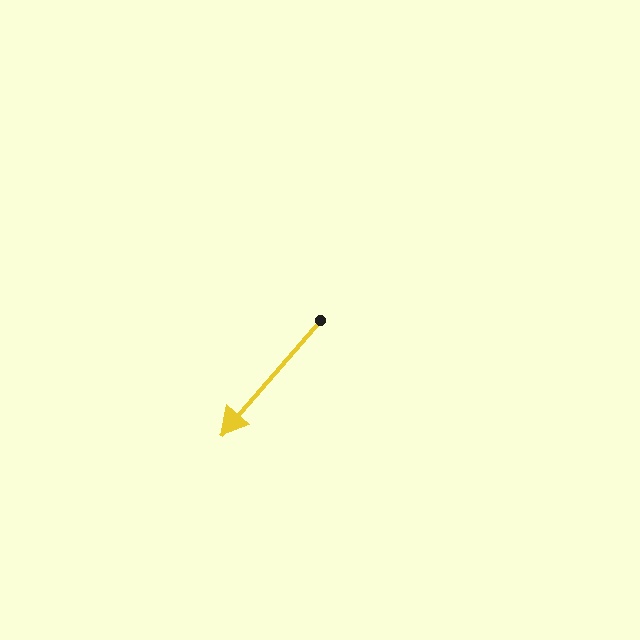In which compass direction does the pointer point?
Southwest.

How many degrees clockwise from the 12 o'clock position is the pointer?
Approximately 221 degrees.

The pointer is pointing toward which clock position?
Roughly 7 o'clock.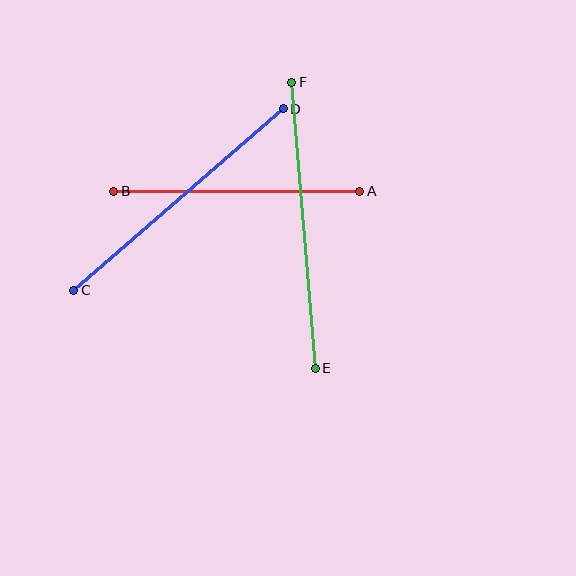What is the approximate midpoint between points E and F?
The midpoint is at approximately (304, 225) pixels.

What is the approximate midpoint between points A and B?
The midpoint is at approximately (237, 191) pixels.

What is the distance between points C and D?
The distance is approximately 277 pixels.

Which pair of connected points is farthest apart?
Points E and F are farthest apart.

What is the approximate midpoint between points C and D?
The midpoint is at approximately (178, 200) pixels.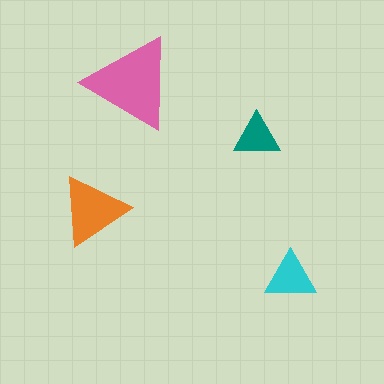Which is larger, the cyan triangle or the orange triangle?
The orange one.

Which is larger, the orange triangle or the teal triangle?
The orange one.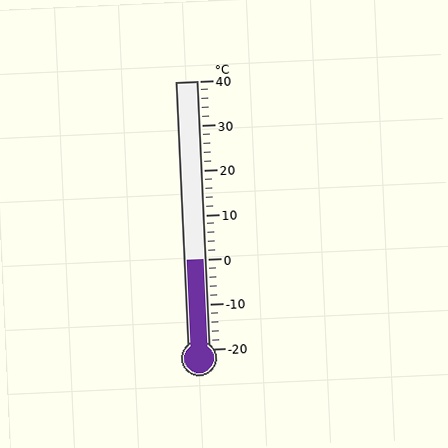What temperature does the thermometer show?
The thermometer shows approximately 0°C.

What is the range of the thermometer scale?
The thermometer scale ranges from -20°C to 40°C.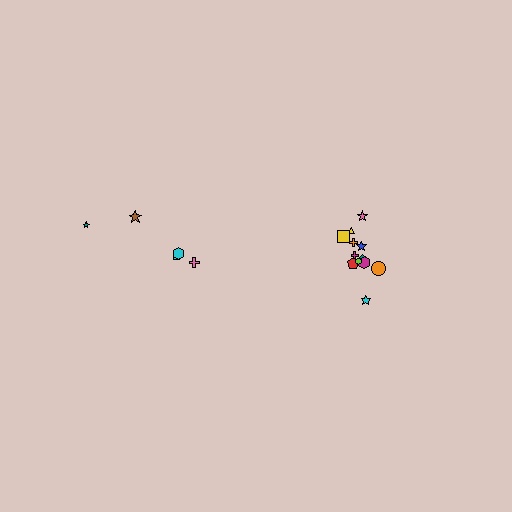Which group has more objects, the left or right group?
The right group.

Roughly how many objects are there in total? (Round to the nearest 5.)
Roughly 15 objects in total.